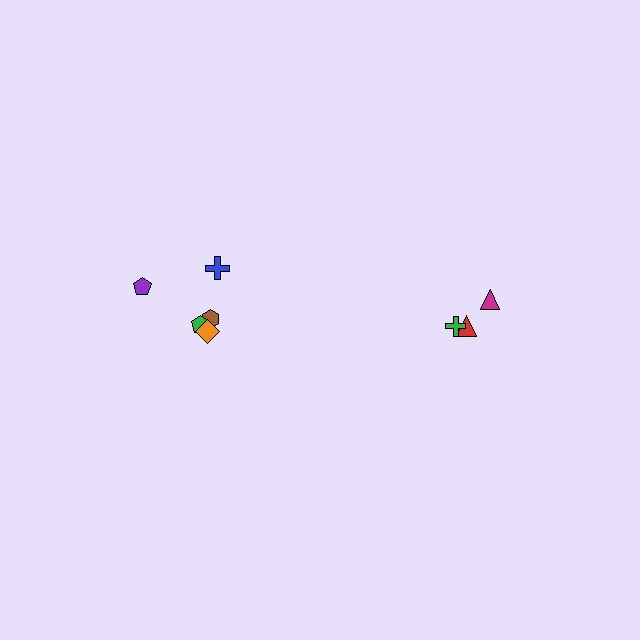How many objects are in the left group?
There are 5 objects.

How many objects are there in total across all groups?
There are 8 objects.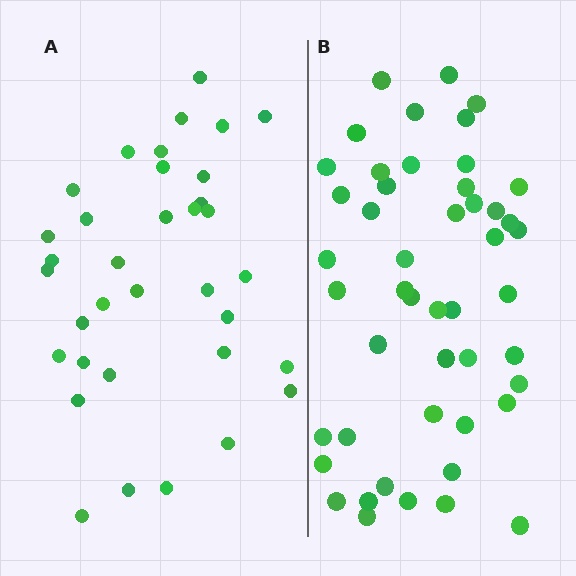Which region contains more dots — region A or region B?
Region B (the right region) has more dots.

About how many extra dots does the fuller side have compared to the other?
Region B has approximately 15 more dots than region A.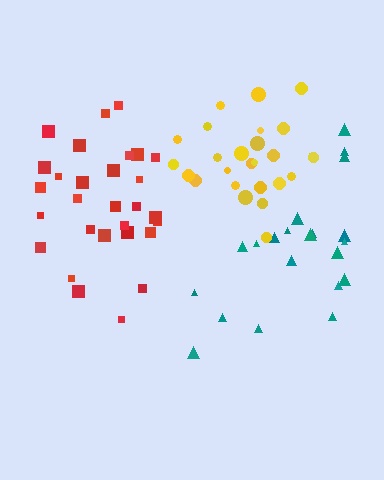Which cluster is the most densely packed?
Yellow.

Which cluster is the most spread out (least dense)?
Teal.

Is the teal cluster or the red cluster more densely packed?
Red.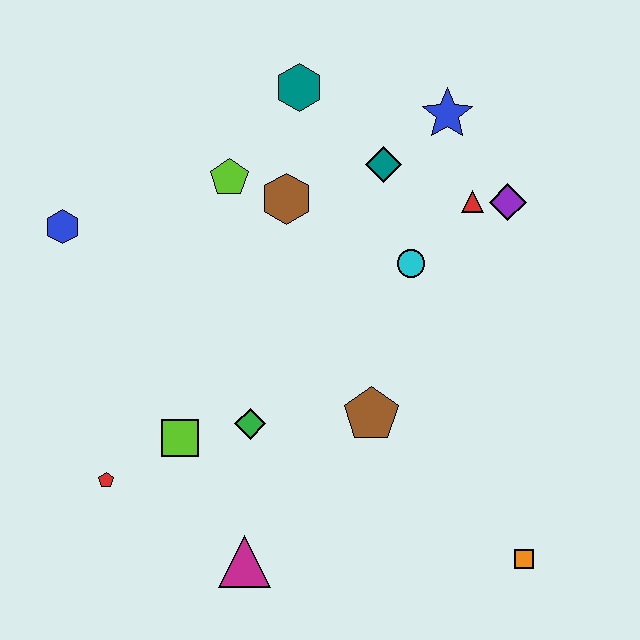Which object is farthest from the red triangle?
The red pentagon is farthest from the red triangle.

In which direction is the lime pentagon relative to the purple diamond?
The lime pentagon is to the left of the purple diamond.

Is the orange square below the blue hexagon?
Yes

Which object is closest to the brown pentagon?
The green diamond is closest to the brown pentagon.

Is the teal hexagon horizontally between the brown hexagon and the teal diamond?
Yes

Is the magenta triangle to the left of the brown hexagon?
Yes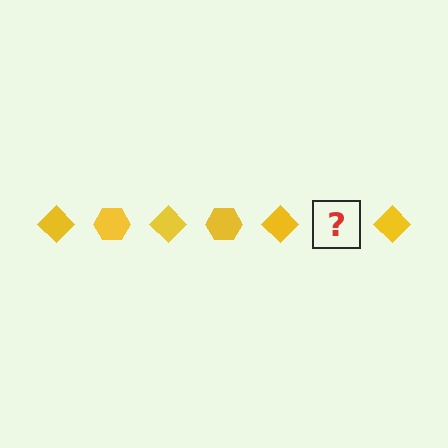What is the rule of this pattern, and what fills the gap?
The rule is that the pattern cycles through diamond, hexagon shapes in yellow. The gap should be filled with a yellow hexagon.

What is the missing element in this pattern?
The missing element is a yellow hexagon.